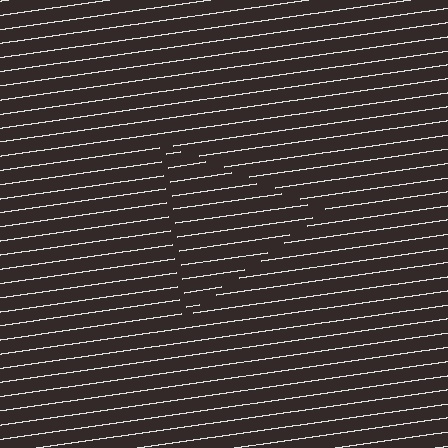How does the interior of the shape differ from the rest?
The interior of the shape contains the same grating, shifted by half a period — the contour is defined by the phase discontinuity where line-ends from the inner and outer gratings abut.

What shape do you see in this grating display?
An illusory triangle. The interior of the shape contains the same grating, shifted by half a period — the contour is defined by the phase discontinuity where line-ends from the inner and outer gratings abut.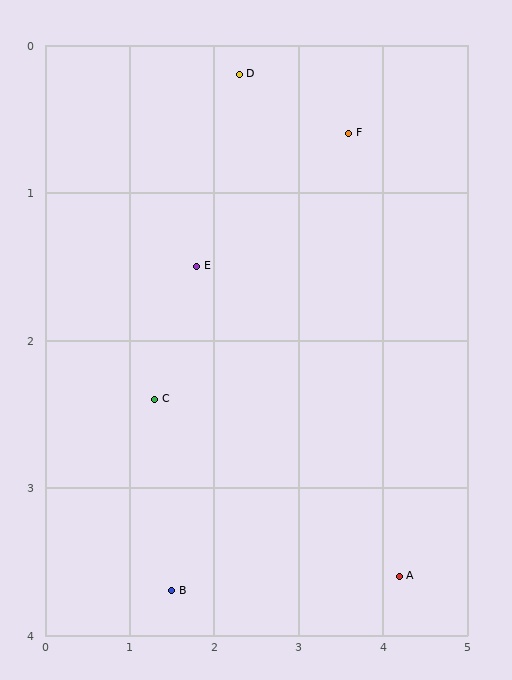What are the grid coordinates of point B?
Point B is at approximately (1.5, 3.7).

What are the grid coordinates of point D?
Point D is at approximately (2.3, 0.2).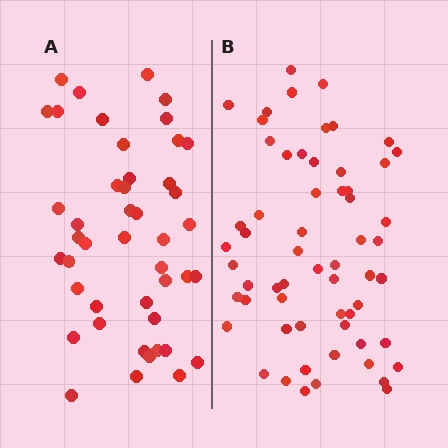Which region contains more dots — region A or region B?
Region B (the right region) has more dots.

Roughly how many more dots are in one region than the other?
Region B has approximately 15 more dots than region A.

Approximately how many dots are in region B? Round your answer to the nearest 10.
About 60 dots.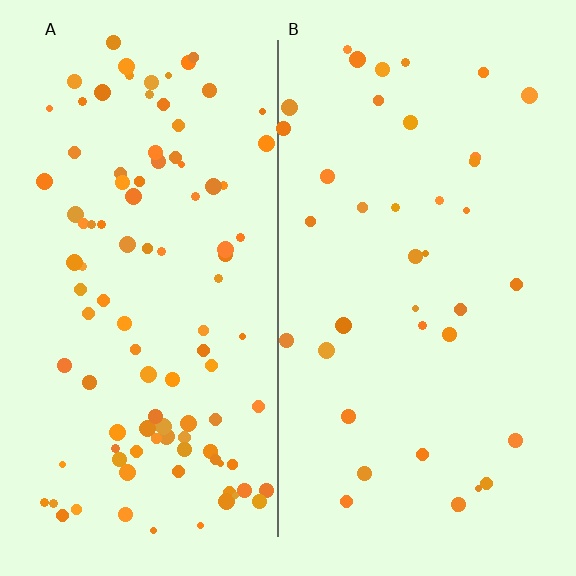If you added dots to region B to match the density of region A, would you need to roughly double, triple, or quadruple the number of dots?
Approximately triple.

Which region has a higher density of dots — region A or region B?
A (the left).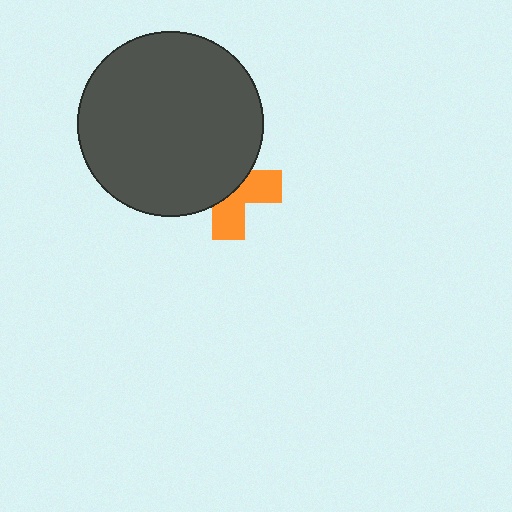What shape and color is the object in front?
The object in front is a dark gray circle.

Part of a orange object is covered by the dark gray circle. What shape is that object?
It is a cross.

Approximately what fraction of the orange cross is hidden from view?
Roughly 56% of the orange cross is hidden behind the dark gray circle.